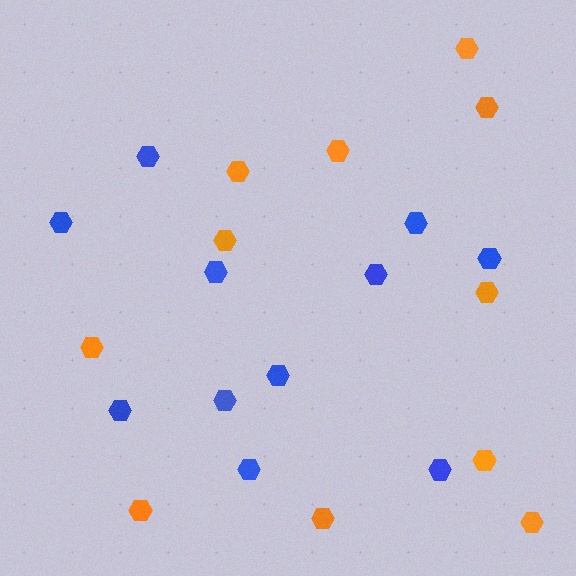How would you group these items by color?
There are 2 groups: one group of blue hexagons (11) and one group of orange hexagons (11).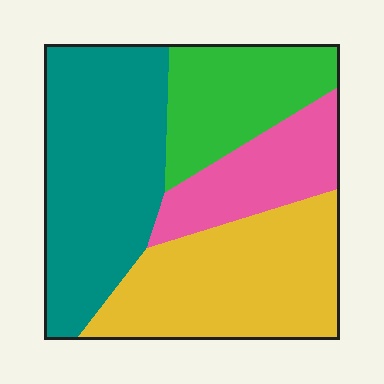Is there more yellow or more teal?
Teal.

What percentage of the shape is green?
Green takes up about one fifth (1/5) of the shape.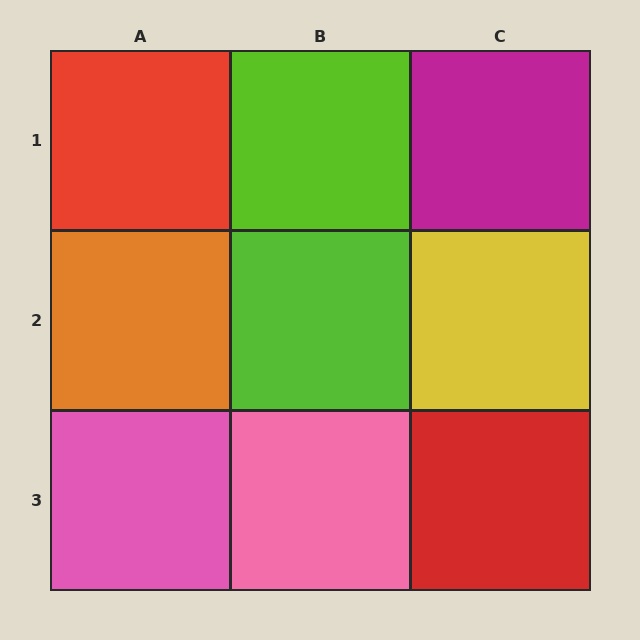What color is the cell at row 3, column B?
Pink.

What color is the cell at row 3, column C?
Red.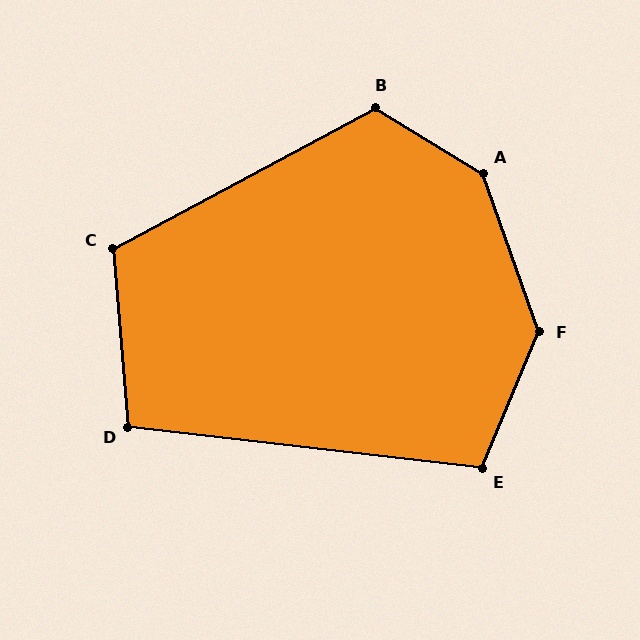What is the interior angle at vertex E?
Approximately 106 degrees (obtuse).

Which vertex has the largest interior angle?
A, at approximately 141 degrees.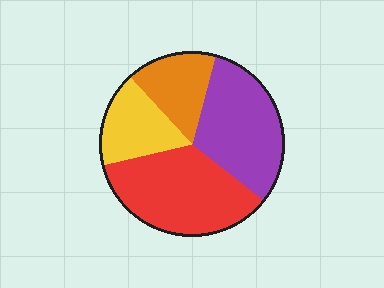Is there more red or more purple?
Red.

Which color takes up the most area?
Red, at roughly 35%.